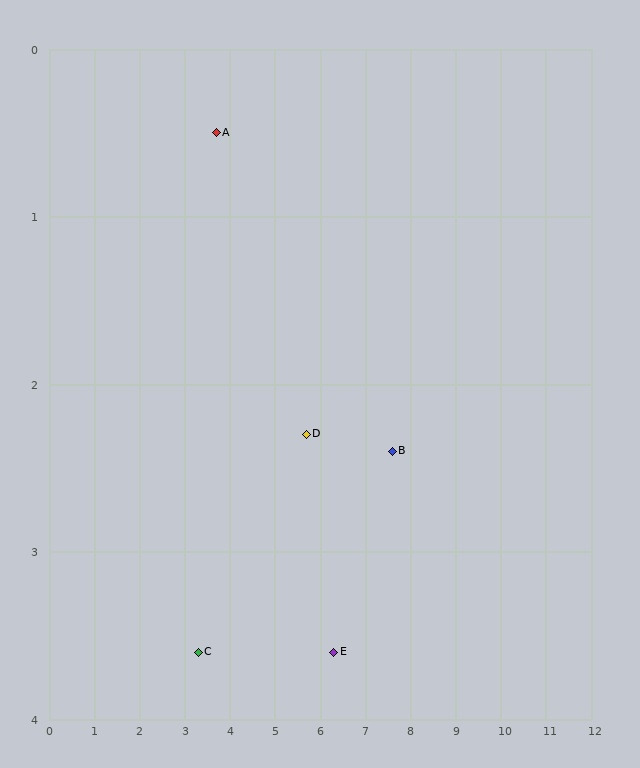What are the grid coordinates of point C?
Point C is at approximately (3.3, 3.6).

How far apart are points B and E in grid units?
Points B and E are about 1.8 grid units apart.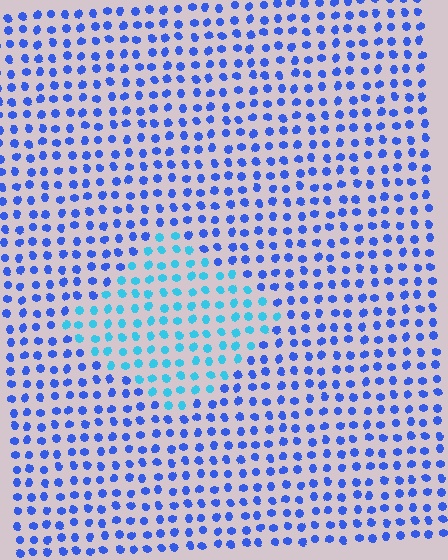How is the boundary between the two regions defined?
The boundary is defined purely by a slight shift in hue (about 37 degrees). Spacing, size, and orientation are identical on both sides.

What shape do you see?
I see a diamond.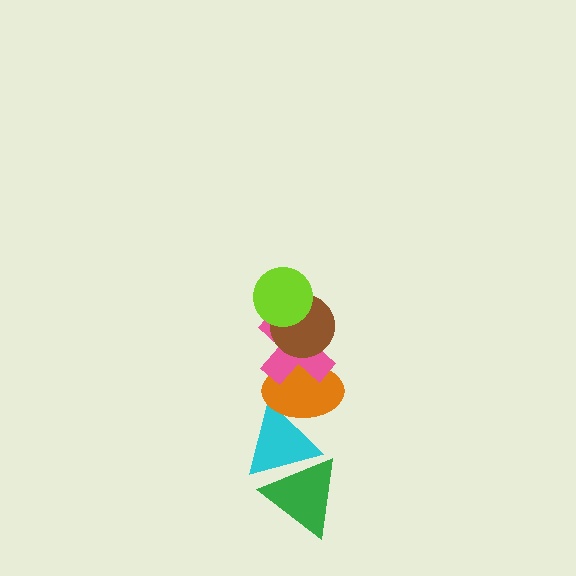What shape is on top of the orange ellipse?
The pink cross is on top of the orange ellipse.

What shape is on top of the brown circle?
The lime circle is on top of the brown circle.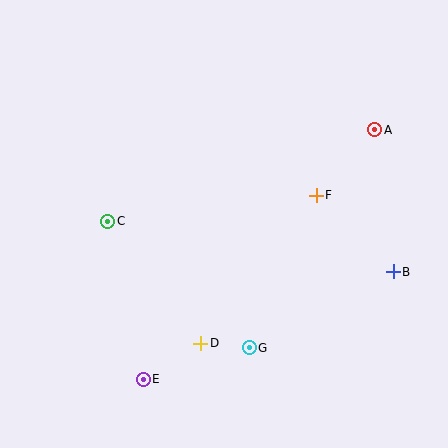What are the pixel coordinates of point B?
Point B is at (393, 272).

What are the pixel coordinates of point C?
Point C is at (108, 221).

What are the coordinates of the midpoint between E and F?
The midpoint between E and F is at (230, 287).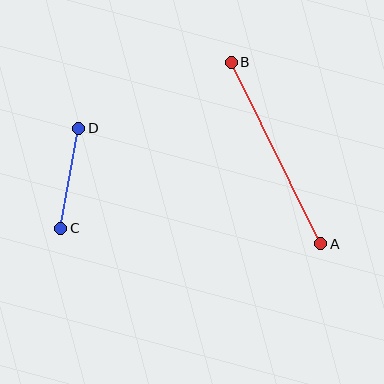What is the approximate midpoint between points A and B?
The midpoint is at approximately (276, 153) pixels.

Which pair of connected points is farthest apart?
Points A and B are farthest apart.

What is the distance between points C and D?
The distance is approximately 102 pixels.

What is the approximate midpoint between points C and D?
The midpoint is at approximately (70, 178) pixels.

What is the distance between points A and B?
The distance is approximately 202 pixels.